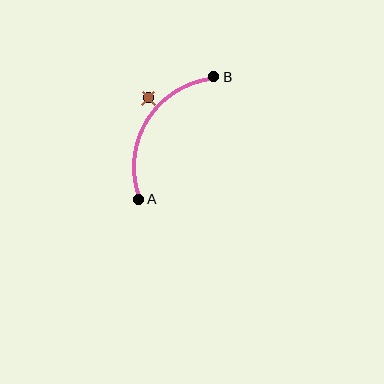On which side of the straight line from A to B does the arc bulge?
The arc bulges to the left of the straight line connecting A and B.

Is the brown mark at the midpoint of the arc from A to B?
No — the brown mark does not lie on the arc at all. It sits slightly outside the curve.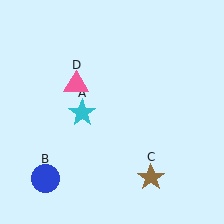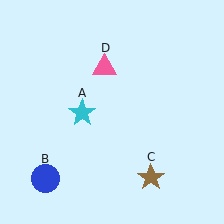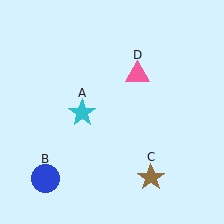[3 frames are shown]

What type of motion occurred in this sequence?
The pink triangle (object D) rotated clockwise around the center of the scene.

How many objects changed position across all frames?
1 object changed position: pink triangle (object D).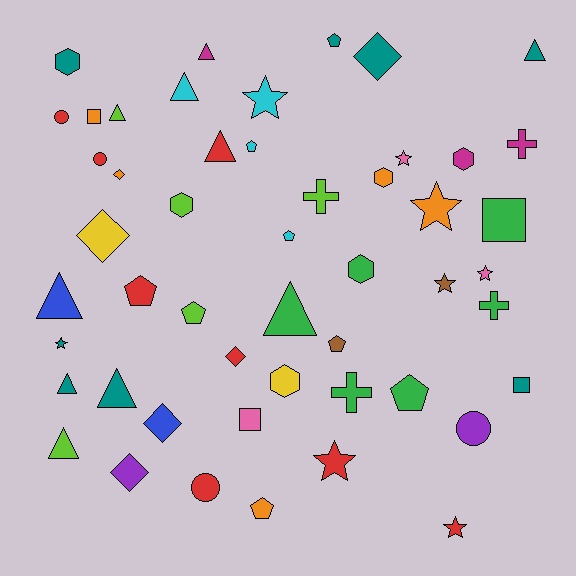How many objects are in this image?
There are 50 objects.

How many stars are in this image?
There are 8 stars.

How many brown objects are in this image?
There are 2 brown objects.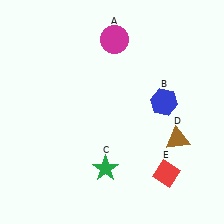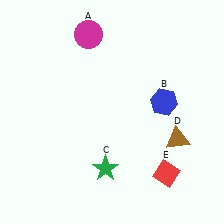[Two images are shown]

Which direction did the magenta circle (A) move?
The magenta circle (A) moved left.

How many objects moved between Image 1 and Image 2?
1 object moved between the two images.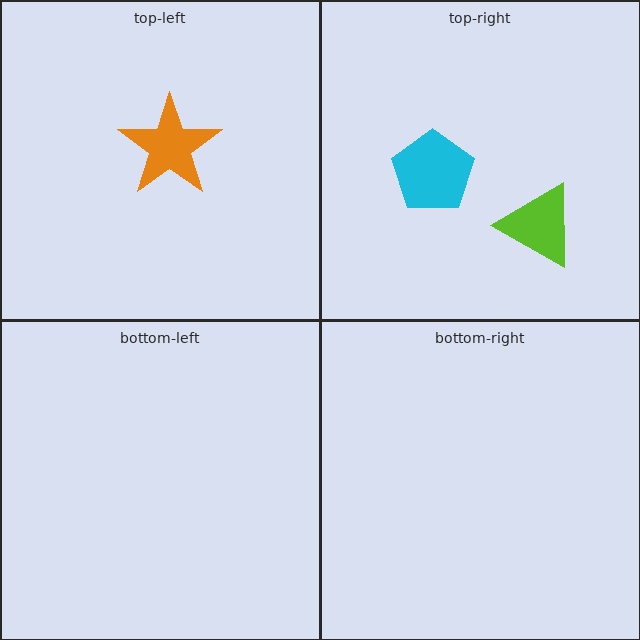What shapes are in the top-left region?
The orange star.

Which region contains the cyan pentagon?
The top-right region.